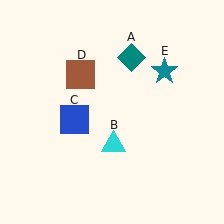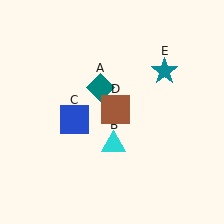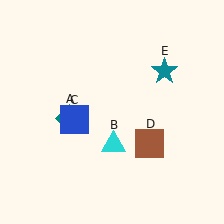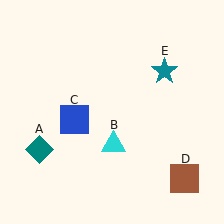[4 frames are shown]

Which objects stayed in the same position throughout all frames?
Cyan triangle (object B) and blue square (object C) and teal star (object E) remained stationary.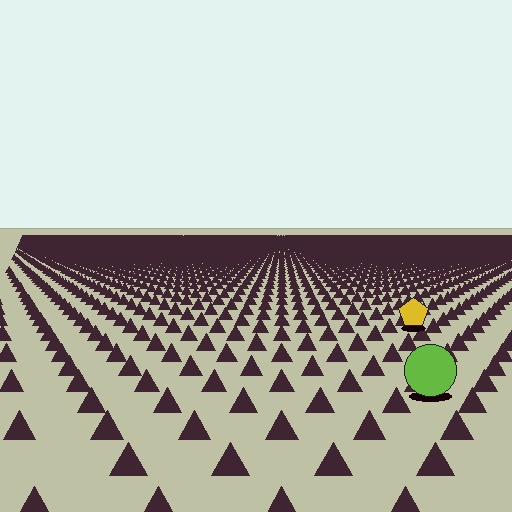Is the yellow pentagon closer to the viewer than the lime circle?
No. The lime circle is closer — you can tell from the texture gradient: the ground texture is coarser near it.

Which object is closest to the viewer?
The lime circle is closest. The texture marks near it are larger and more spread out.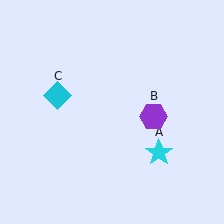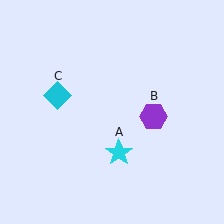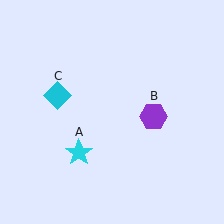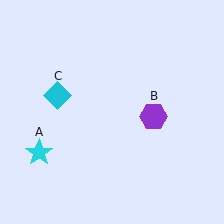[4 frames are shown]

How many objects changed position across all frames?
1 object changed position: cyan star (object A).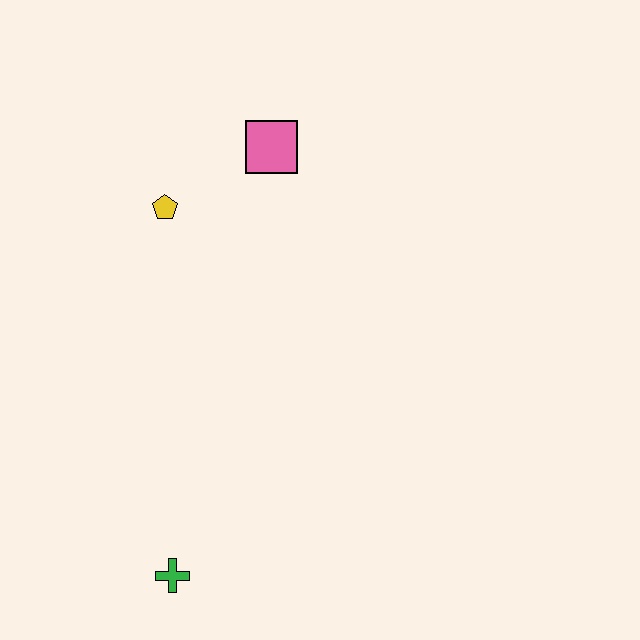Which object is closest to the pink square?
The yellow pentagon is closest to the pink square.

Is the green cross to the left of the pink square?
Yes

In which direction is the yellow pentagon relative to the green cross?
The yellow pentagon is above the green cross.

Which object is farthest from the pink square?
The green cross is farthest from the pink square.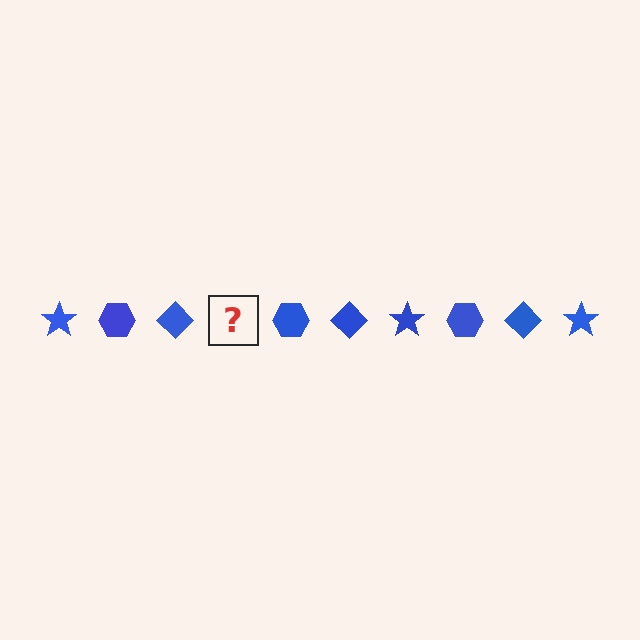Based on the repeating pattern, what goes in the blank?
The blank should be a blue star.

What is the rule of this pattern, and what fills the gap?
The rule is that the pattern cycles through star, hexagon, diamond shapes in blue. The gap should be filled with a blue star.